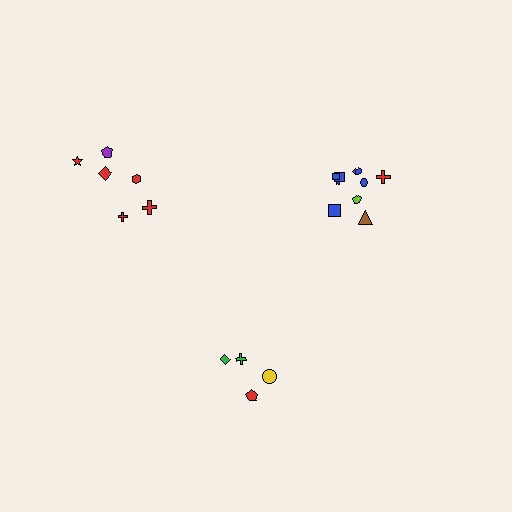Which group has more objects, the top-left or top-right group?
The top-right group.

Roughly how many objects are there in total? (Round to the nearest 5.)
Roughly 20 objects in total.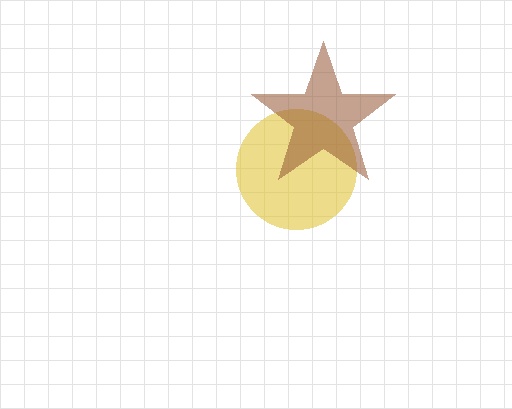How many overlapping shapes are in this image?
There are 2 overlapping shapes in the image.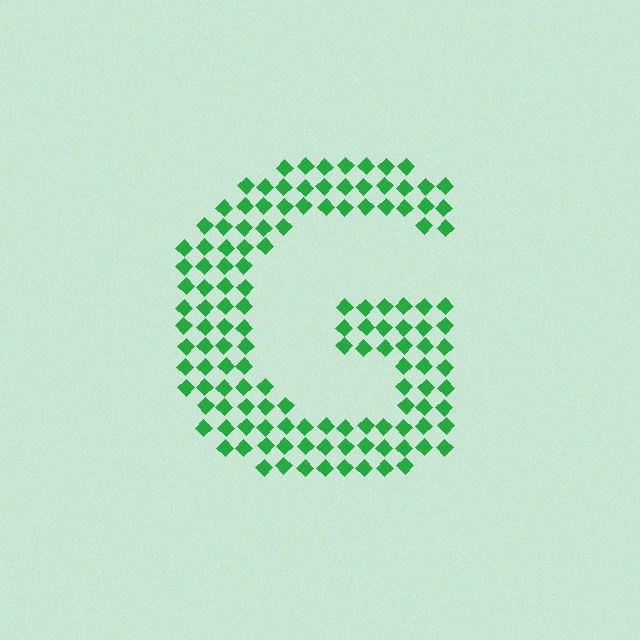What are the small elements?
The small elements are diamonds.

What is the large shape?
The large shape is the letter G.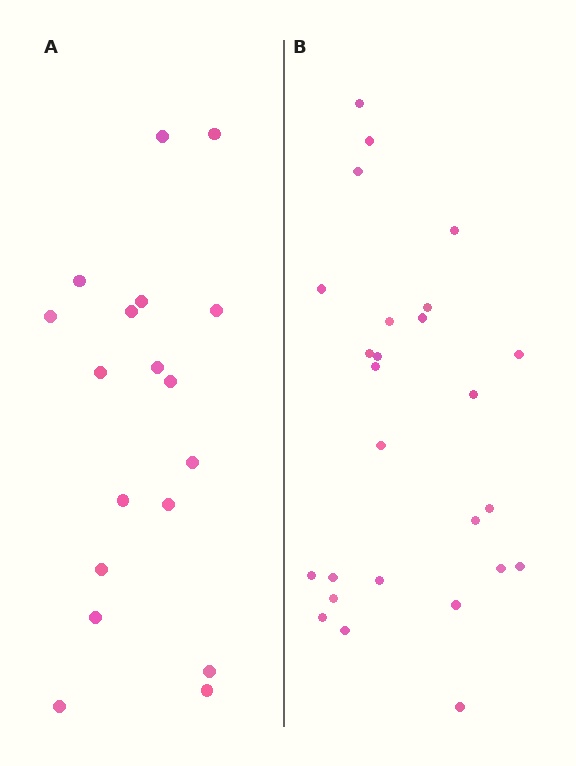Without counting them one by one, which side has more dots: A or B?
Region B (the right region) has more dots.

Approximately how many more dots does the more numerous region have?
Region B has roughly 8 or so more dots than region A.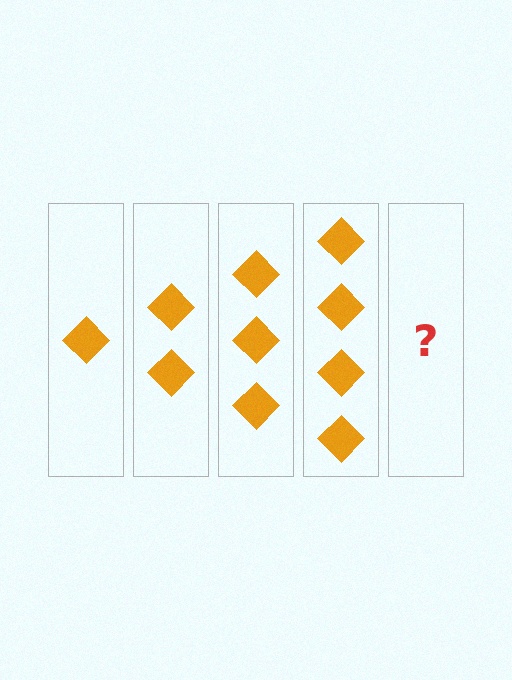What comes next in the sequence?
The next element should be 5 diamonds.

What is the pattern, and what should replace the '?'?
The pattern is that each step adds one more diamond. The '?' should be 5 diamonds.